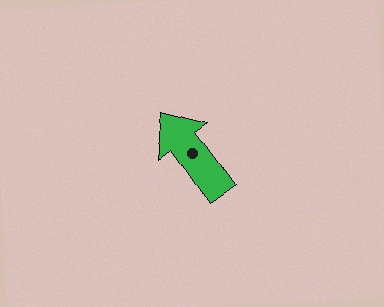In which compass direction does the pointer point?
Northwest.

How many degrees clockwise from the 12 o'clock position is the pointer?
Approximately 325 degrees.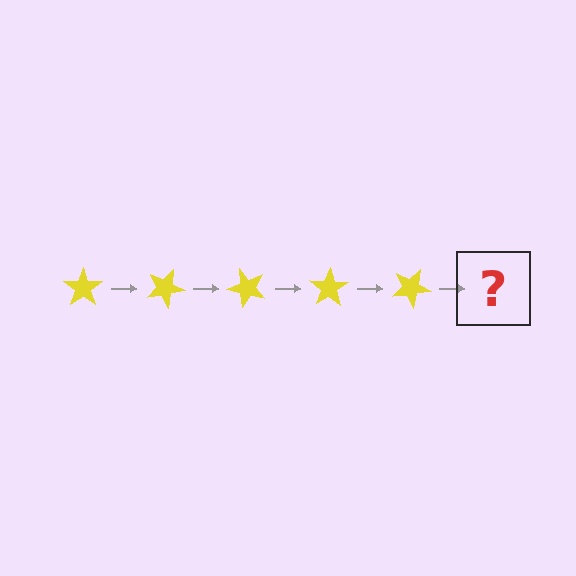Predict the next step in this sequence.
The next step is a yellow star rotated 125 degrees.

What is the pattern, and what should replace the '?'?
The pattern is that the star rotates 25 degrees each step. The '?' should be a yellow star rotated 125 degrees.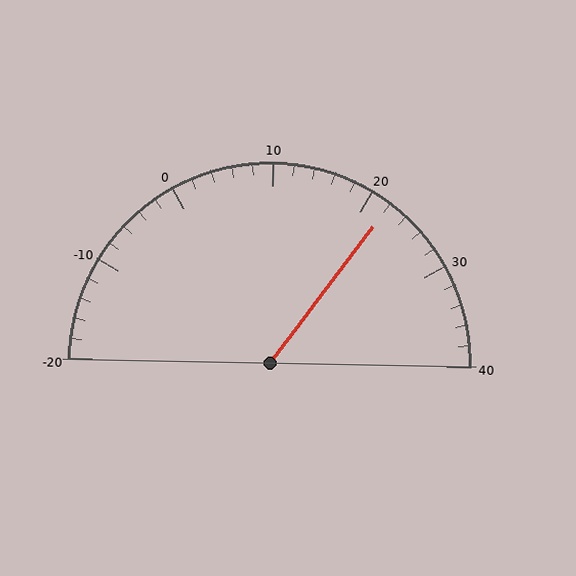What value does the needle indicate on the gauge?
The needle indicates approximately 22.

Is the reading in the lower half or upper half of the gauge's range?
The reading is in the upper half of the range (-20 to 40).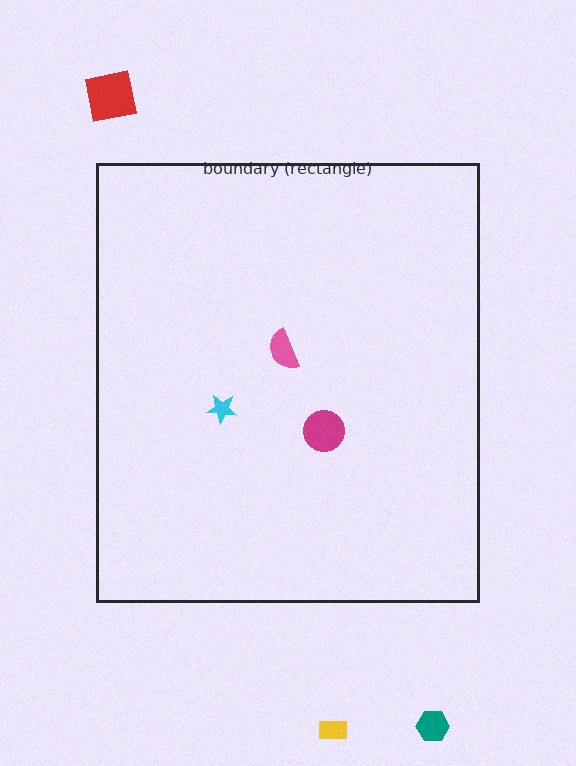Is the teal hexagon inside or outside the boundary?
Outside.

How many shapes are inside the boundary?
3 inside, 3 outside.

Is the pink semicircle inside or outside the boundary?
Inside.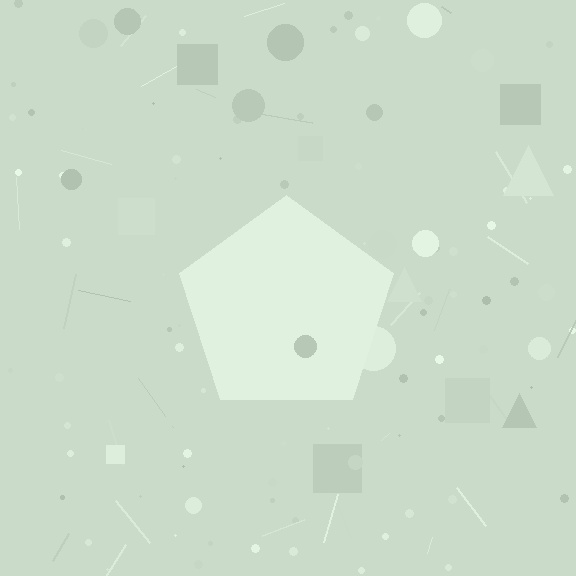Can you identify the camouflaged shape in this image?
The camouflaged shape is a pentagon.